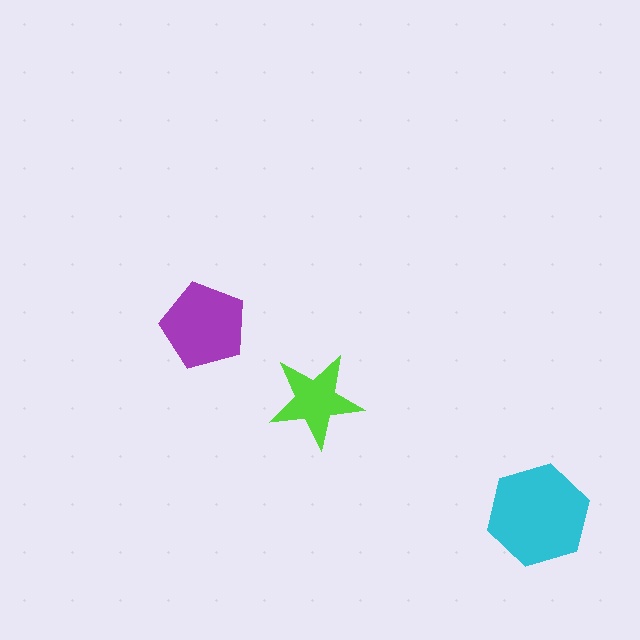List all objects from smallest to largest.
The lime star, the purple pentagon, the cyan hexagon.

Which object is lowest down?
The cyan hexagon is bottommost.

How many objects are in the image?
There are 3 objects in the image.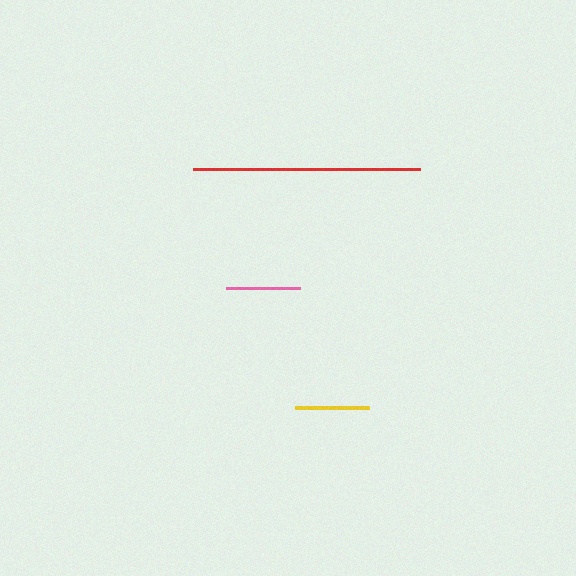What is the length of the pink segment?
The pink segment is approximately 74 pixels long.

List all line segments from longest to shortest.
From longest to shortest: red, pink, yellow.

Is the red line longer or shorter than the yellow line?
The red line is longer than the yellow line.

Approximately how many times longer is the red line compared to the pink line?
The red line is approximately 3.1 times the length of the pink line.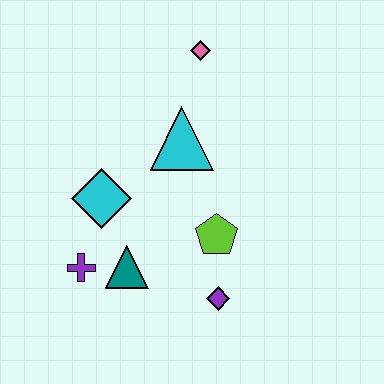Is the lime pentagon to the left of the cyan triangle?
No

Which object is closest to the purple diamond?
The lime pentagon is closest to the purple diamond.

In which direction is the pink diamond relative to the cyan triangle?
The pink diamond is above the cyan triangle.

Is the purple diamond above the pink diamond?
No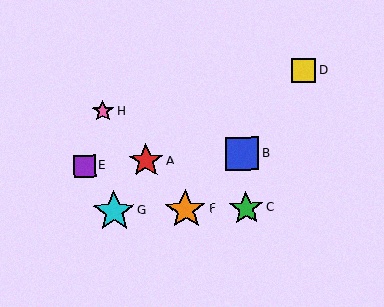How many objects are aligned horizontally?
3 objects (C, F, G) are aligned horizontally.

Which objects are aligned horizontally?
Objects C, F, G are aligned horizontally.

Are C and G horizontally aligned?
Yes, both are at y≈208.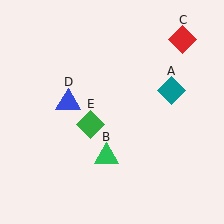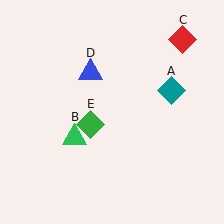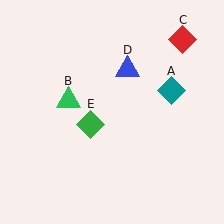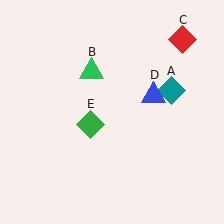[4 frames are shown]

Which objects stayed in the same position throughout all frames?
Teal diamond (object A) and red diamond (object C) and green diamond (object E) remained stationary.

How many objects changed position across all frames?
2 objects changed position: green triangle (object B), blue triangle (object D).